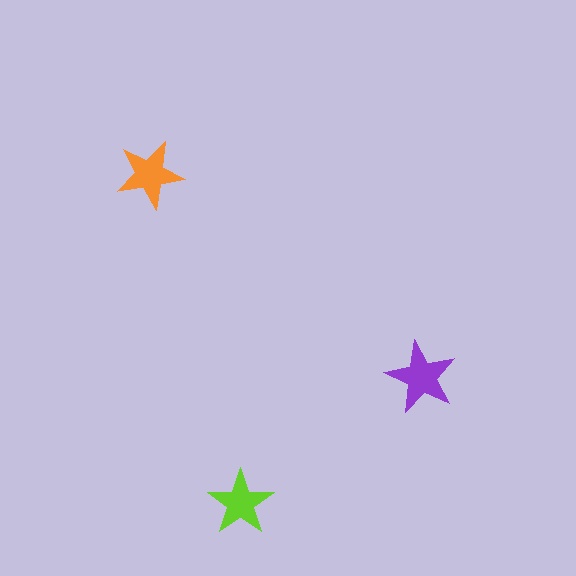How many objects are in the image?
There are 3 objects in the image.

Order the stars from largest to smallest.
the purple one, the orange one, the lime one.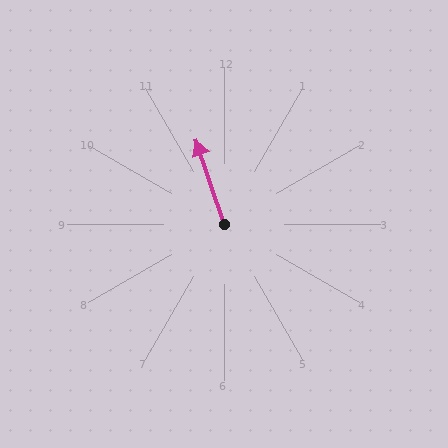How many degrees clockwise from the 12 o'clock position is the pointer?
Approximately 341 degrees.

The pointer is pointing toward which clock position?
Roughly 11 o'clock.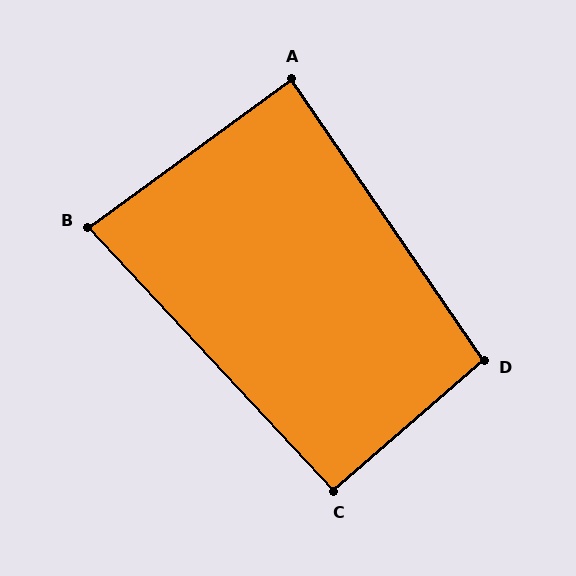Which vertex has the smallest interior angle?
B, at approximately 83 degrees.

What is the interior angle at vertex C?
Approximately 92 degrees (approximately right).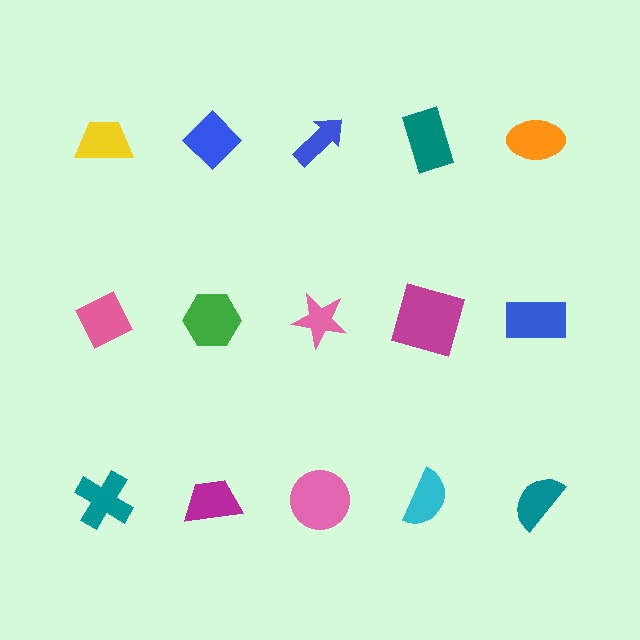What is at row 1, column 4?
A teal rectangle.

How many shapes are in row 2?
5 shapes.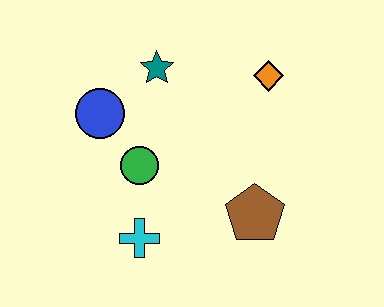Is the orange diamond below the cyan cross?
No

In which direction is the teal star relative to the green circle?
The teal star is above the green circle.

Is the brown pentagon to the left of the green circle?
No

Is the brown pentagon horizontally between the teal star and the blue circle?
No